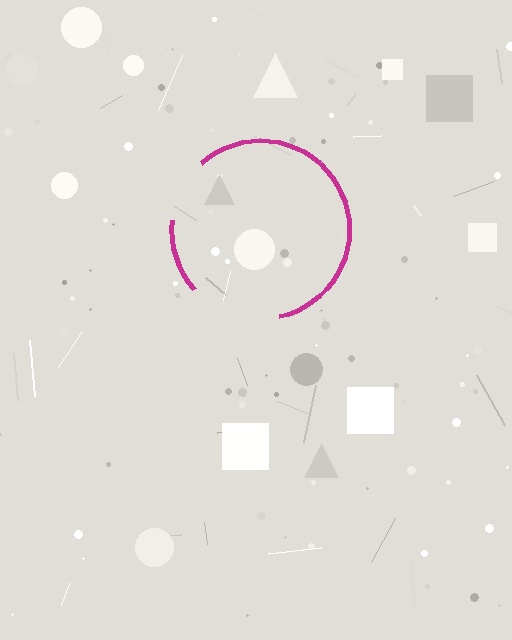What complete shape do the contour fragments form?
The contour fragments form a circle.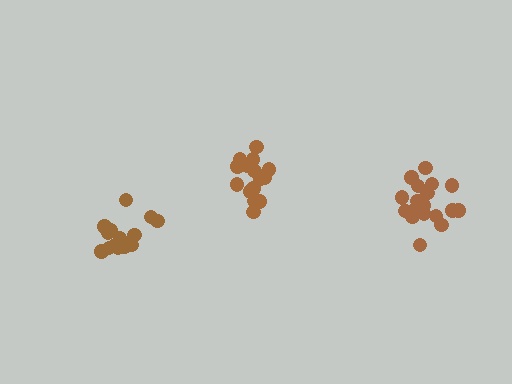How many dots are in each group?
Group 1: 19 dots, Group 2: 16 dots, Group 3: 17 dots (52 total).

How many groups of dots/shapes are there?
There are 3 groups.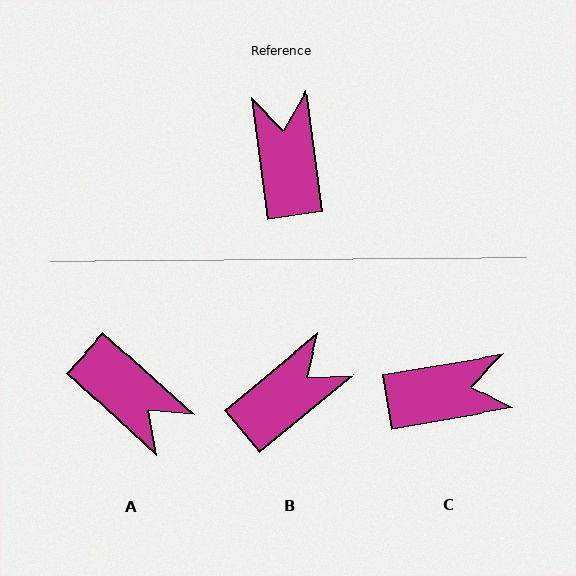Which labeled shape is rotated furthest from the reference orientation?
A, about 140 degrees away.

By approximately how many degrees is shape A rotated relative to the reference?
Approximately 140 degrees clockwise.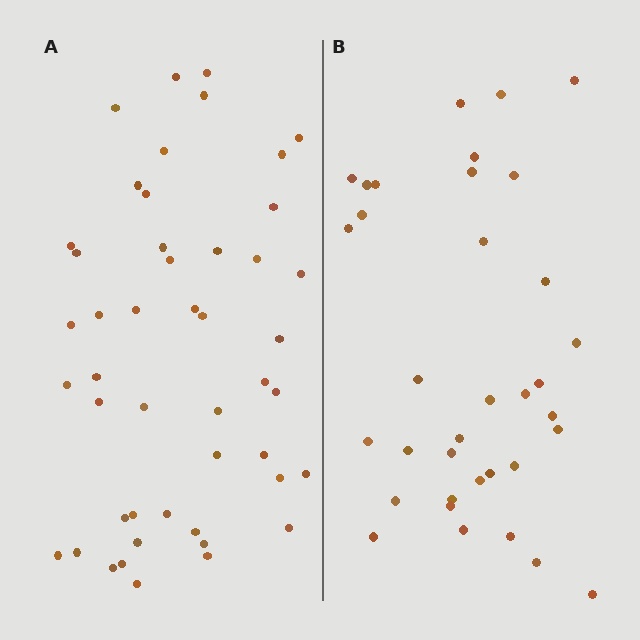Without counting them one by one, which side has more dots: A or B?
Region A (the left region) has more dots.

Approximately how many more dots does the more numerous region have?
Region A has roughly 12 or so more dots than region B.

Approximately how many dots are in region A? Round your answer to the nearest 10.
About 50 dots. (The exact count is 47, which rounds to 50.)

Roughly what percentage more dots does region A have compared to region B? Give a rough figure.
About 35% more.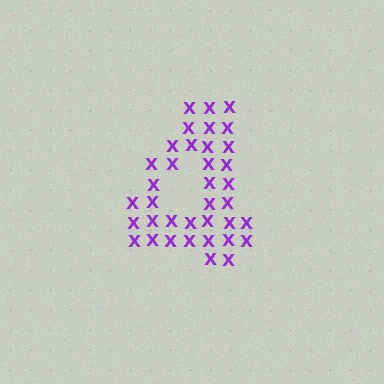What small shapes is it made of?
It is made of small letter X's.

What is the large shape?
The large shape is the digit 4.